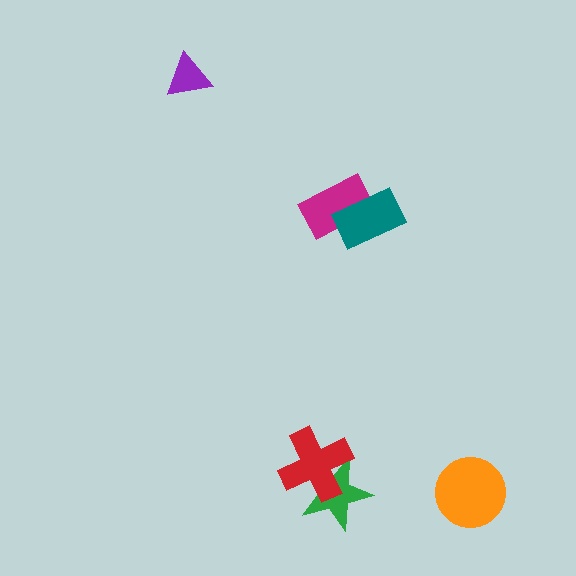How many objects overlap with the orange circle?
0 objects overlap with the orange circle.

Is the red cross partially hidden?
No, no other shape covers it.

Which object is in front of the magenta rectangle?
The teal rectangle is in front of the magenta rectangle.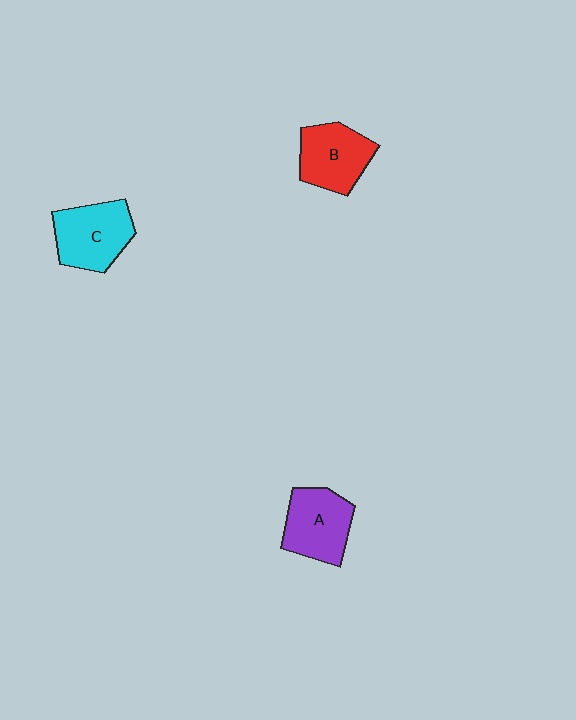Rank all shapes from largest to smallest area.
From largest to smallest: C (cyan), A (purple), B (red).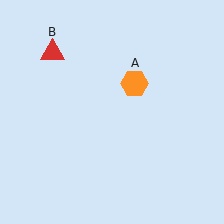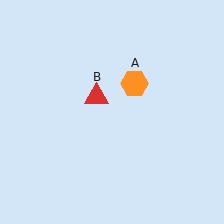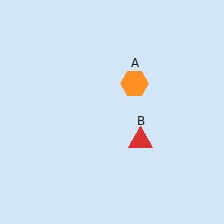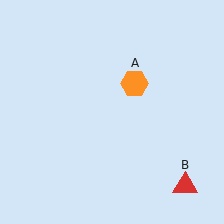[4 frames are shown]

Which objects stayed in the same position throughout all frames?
Orange hexagon (object A) remained stationary.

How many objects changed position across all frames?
1 object changed position: red triangle (object B).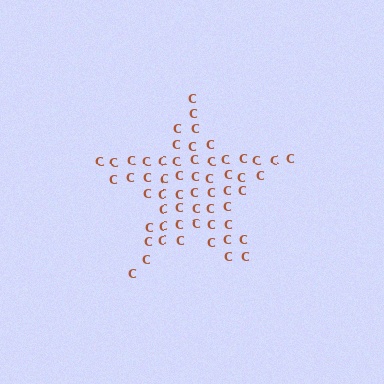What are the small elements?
The small elements are letter C's.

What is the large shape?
The large shape is a star.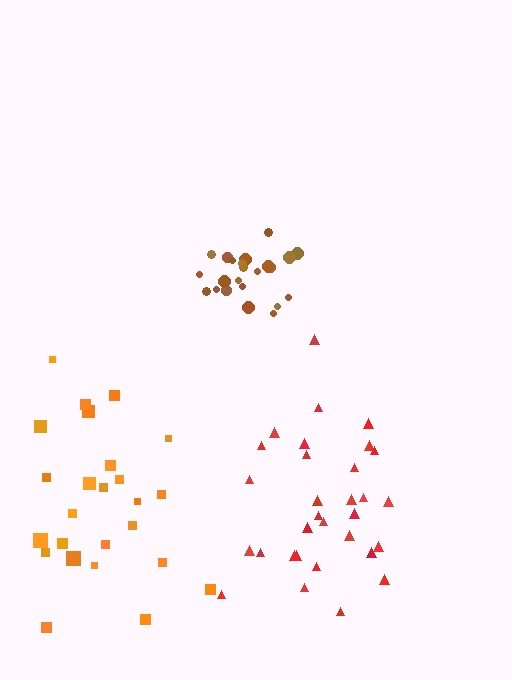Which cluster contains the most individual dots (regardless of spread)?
Red (31).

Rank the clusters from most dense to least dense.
brown, red, orange.